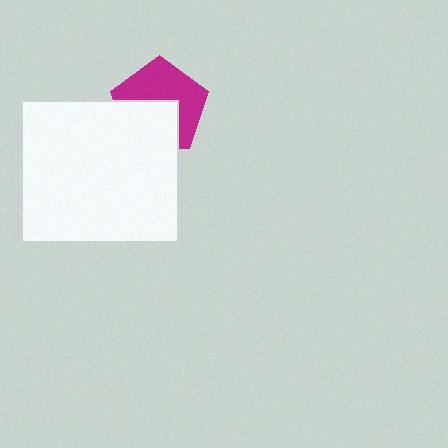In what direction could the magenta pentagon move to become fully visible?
The magenta pentagon could move up. That would shift it out from behind the white rectangle entirely.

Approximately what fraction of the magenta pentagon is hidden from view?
Roughly 46% of the magenta pentagon is hidden behind the white rectangle.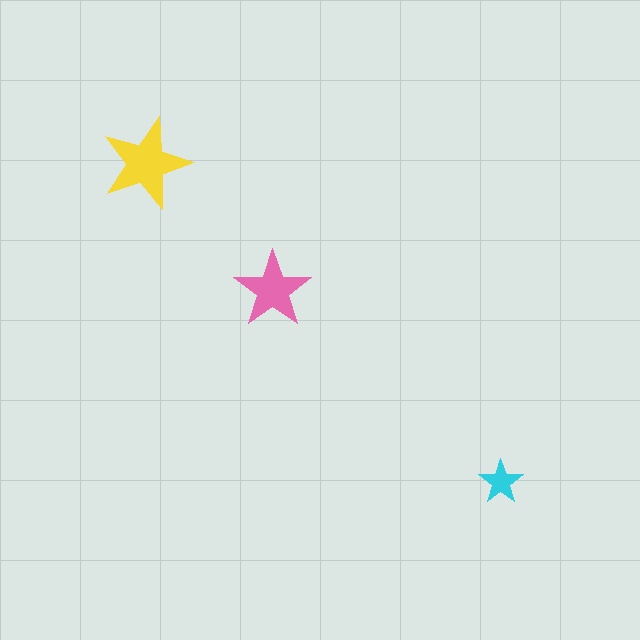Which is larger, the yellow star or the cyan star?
The yellow one.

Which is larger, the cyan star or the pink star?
The pink one.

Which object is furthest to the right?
The cyan star is rightmost.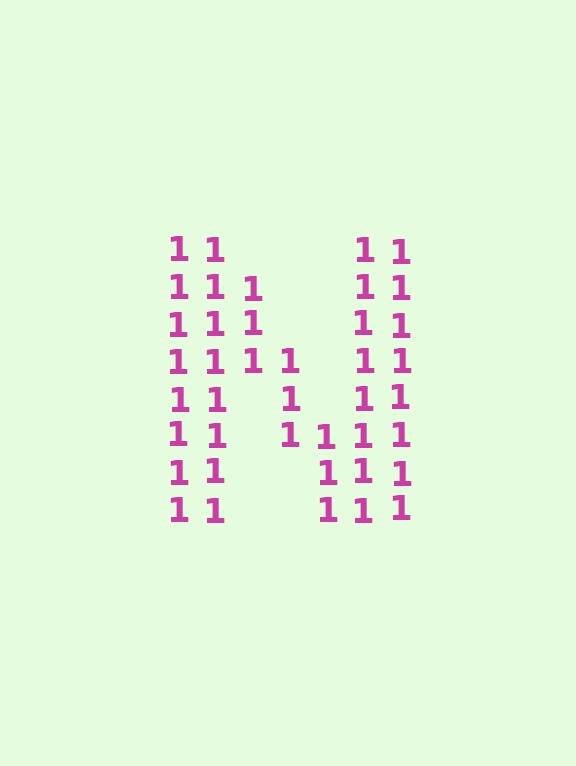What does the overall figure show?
The overall figure shows the letter N.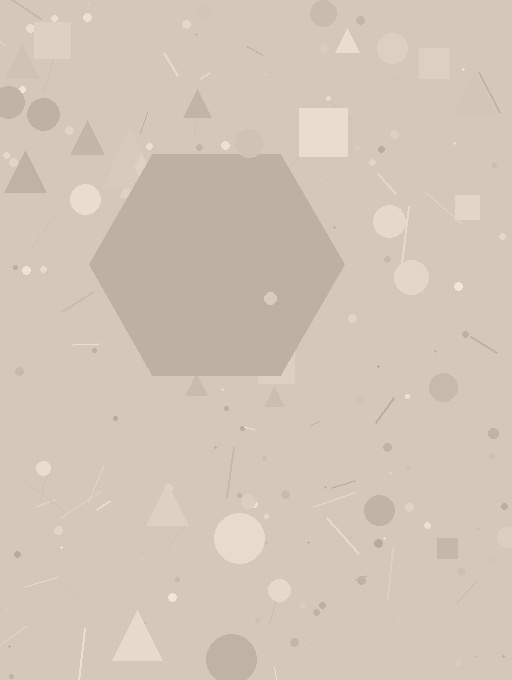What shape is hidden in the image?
A hexagon is hidden in the image.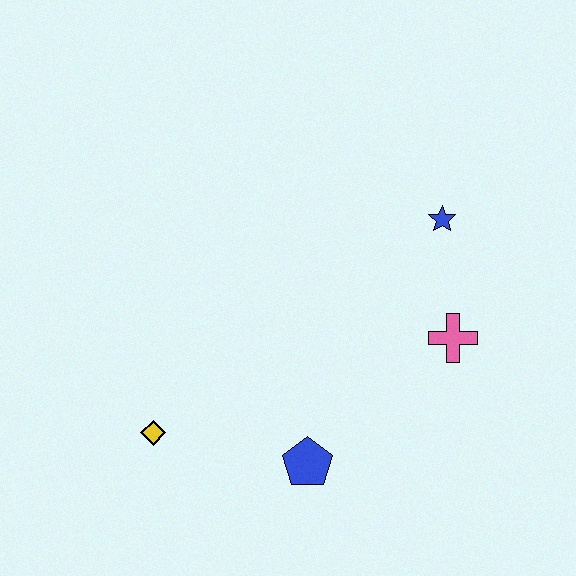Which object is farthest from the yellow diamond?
The blue star is farthest from the yellow diamond.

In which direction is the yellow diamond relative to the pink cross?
The yellow diamond is to the left of the pink cross.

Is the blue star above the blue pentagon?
Yes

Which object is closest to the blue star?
The pink cross is closest to the blue star.